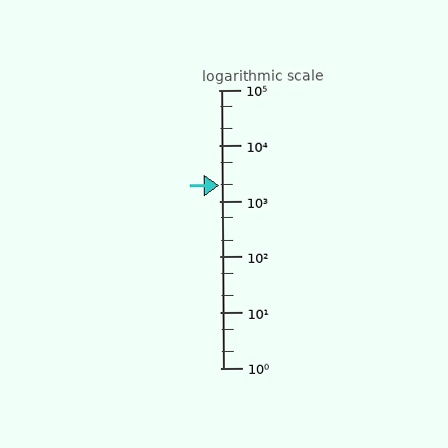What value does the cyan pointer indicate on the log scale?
The pointer indicates approximately 1900.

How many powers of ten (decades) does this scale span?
The scale spans 5 decades, from 1 to 100000.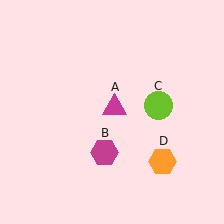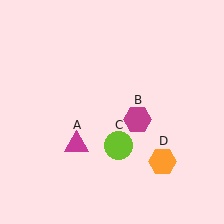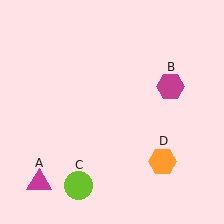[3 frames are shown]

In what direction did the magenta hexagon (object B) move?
The magenta hexagon (object B) moved up and to the right.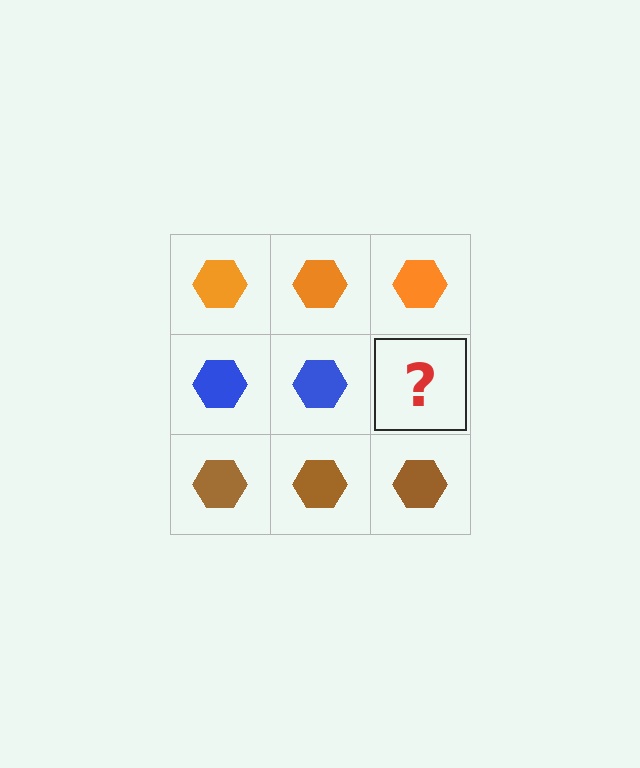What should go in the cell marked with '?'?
The missing cell should contain a blue hexagon.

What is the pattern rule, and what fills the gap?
The rule is that each row has a consistent color. The gap should be filled with a blue hexagon.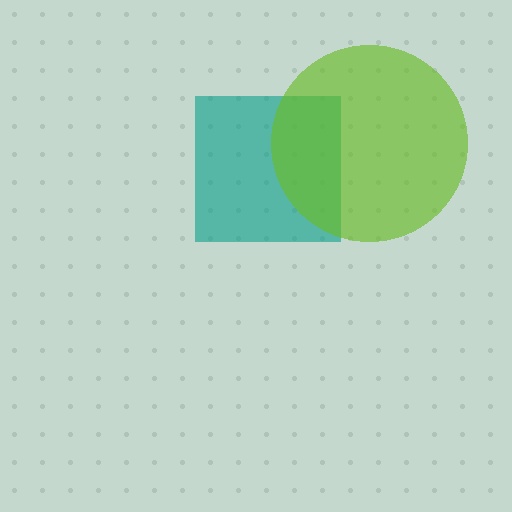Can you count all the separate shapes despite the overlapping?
Yes, there are 2 separate shapes.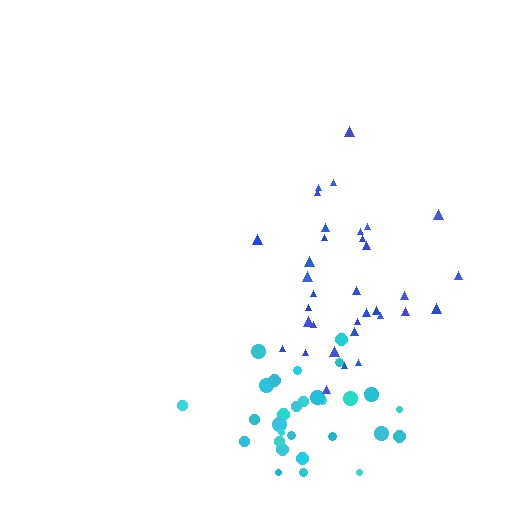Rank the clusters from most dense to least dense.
cyan, blue.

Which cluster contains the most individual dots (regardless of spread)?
Blue (34).